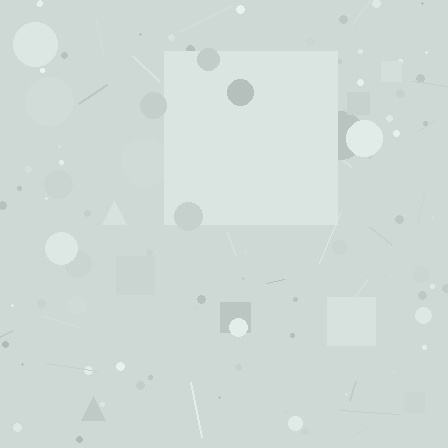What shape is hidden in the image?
A square is hidden in the image.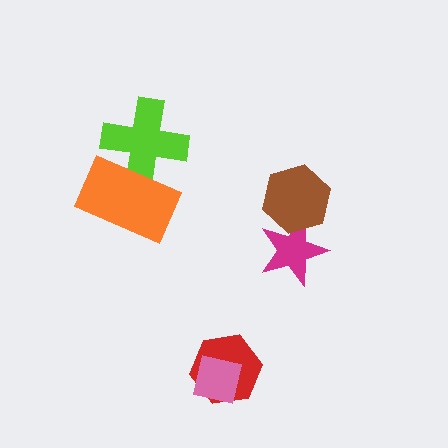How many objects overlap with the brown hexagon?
1 object overlaps with the brown hexagon.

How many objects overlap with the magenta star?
1 object overlaps with the magenta star.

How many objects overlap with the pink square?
1 object overlaps with the pink square.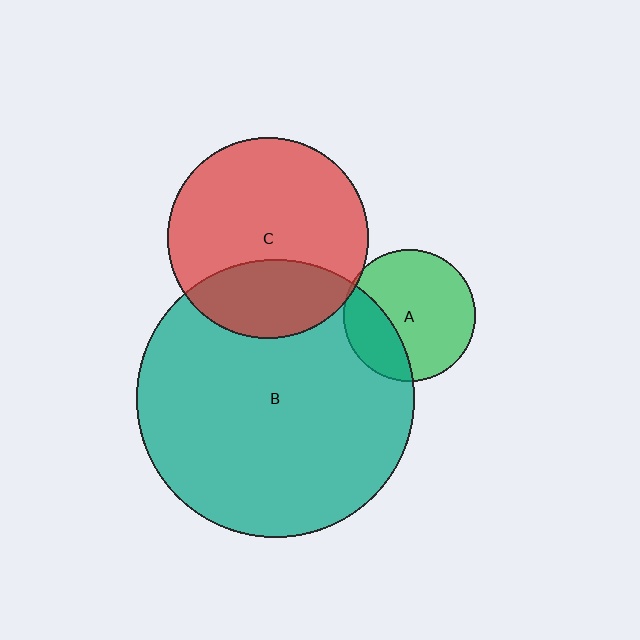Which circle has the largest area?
Circle B (teal).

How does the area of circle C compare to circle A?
Approximately 2.3 times.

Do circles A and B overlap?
Yes.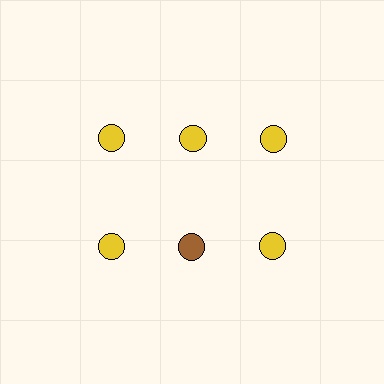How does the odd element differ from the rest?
It has a different color: brown instead of yellow.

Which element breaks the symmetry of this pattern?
The brown circle in the second row, second from left column breaks the symmetry. All other shapes are yellow circles.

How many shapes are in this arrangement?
There are 6 shapes arranged in a grid pattern.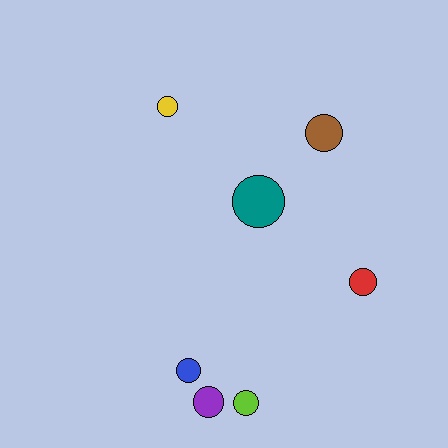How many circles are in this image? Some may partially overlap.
There are 7 circles.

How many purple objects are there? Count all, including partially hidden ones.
There is 1 purple object.